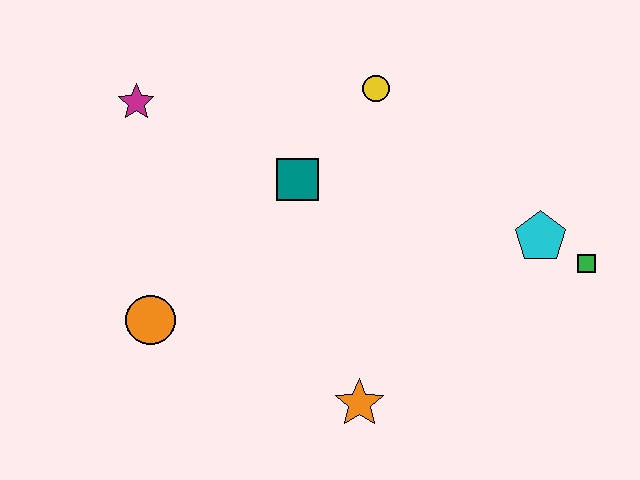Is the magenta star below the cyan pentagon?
No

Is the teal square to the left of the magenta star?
No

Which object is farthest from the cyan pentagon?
The magenta star is farthest from the cyan pentagon.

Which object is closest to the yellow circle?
The teal square is closest to the yellow circle.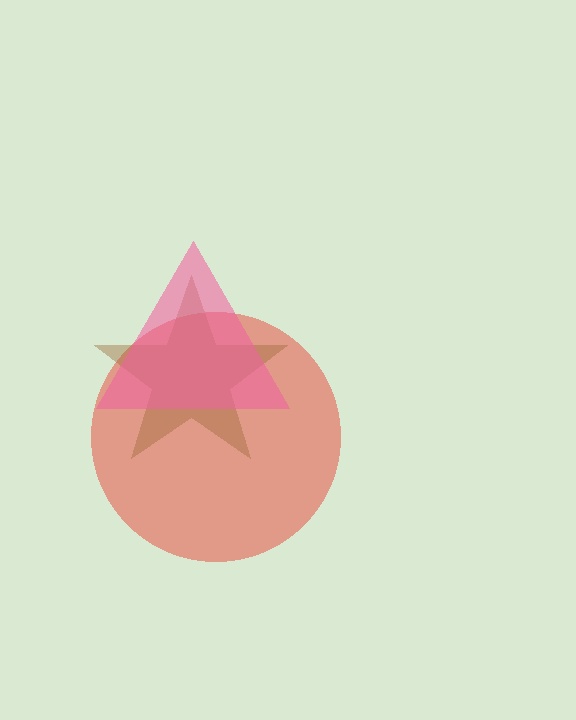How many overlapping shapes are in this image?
There are 3 overlapping shapes in the image.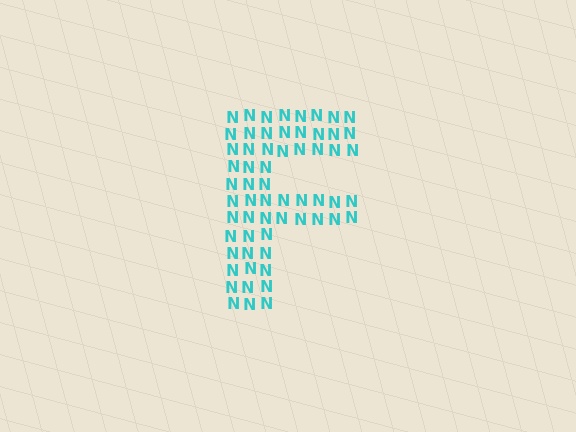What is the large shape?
The large shape is the letter F.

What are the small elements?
The small elements are letter N's.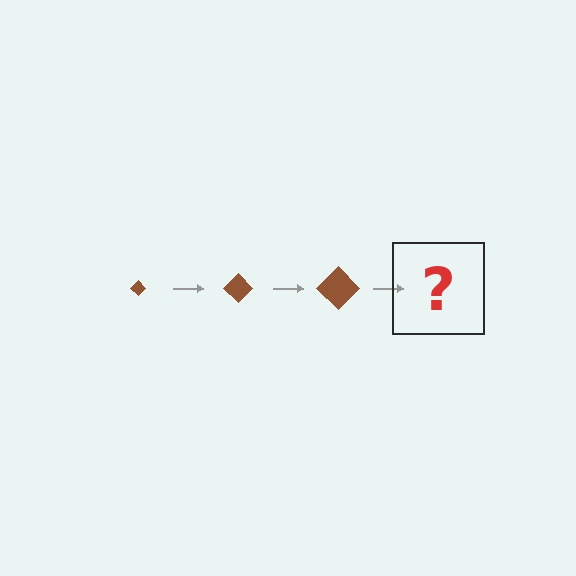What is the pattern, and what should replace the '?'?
The pattern is that the diamond gets progressively larger each step. The '?' should be a brown diamond, larger than the previous one.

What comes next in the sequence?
The next element should be a brown diamond, larger than the previous one.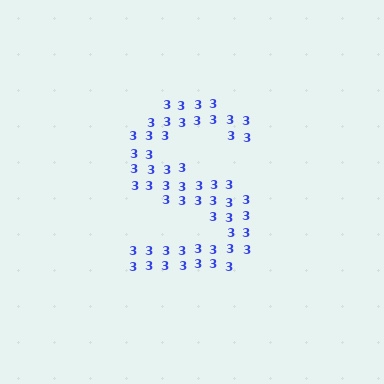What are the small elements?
The small elements are digit 3's.